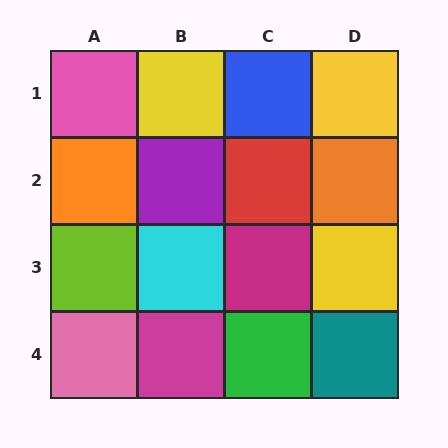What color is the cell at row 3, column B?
Cyan.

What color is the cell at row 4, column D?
Teal.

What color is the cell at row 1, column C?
Blue.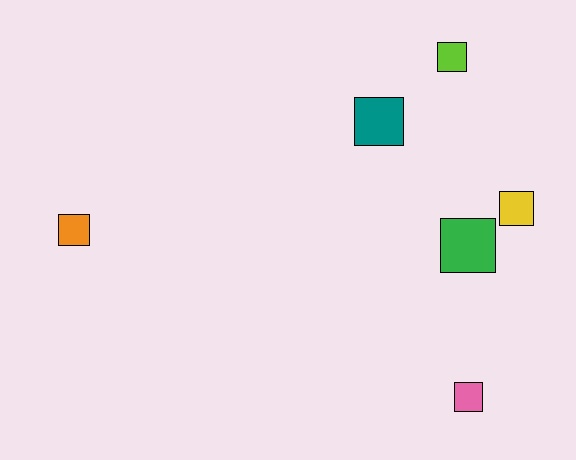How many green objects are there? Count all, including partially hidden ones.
There is 1 green object.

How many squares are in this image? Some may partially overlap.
There are 6 squares.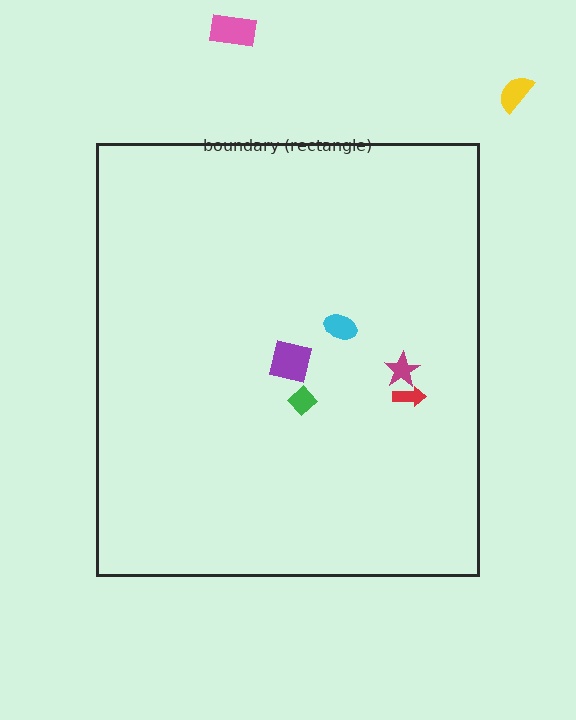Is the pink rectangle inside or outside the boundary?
Outside.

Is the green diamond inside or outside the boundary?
Inside.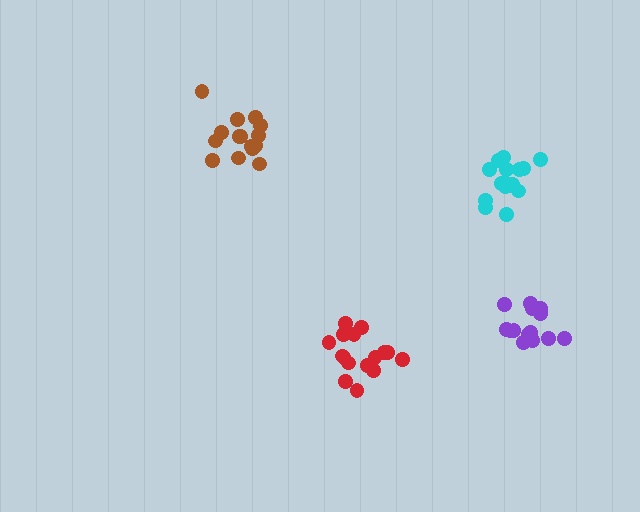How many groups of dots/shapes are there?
There are 4 groups.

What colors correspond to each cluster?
The clusters are colored: red, brown, purple, cyan.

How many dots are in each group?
Group 1: 16 dots, Group 2: 15 dots, Group 3: 14 dots, Group 4: 17 dots (62 total).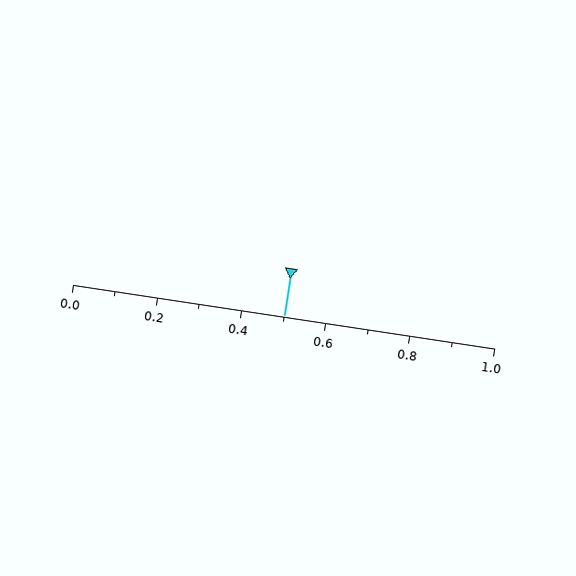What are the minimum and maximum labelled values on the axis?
The axis runs from 0.0 to 1.0.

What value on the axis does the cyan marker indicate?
The marker indicates approximately 0.5.